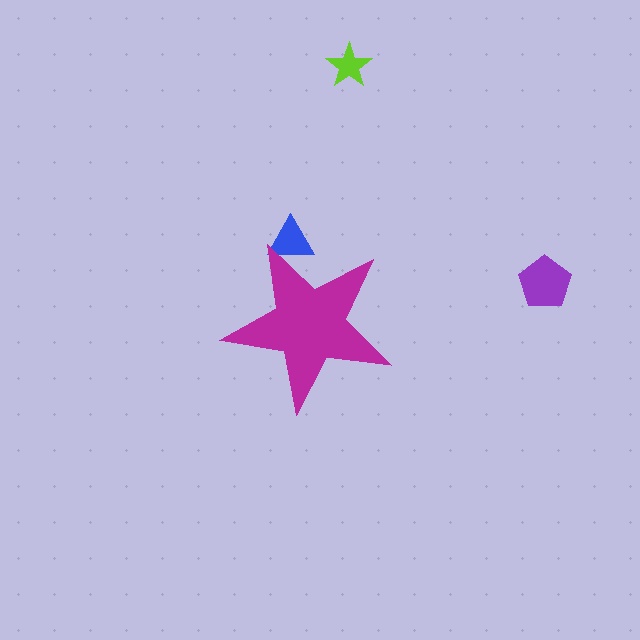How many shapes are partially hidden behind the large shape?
1 shape is partially hidden.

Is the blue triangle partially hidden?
Yes, the blue triangle is partially hidden behind the magenta star.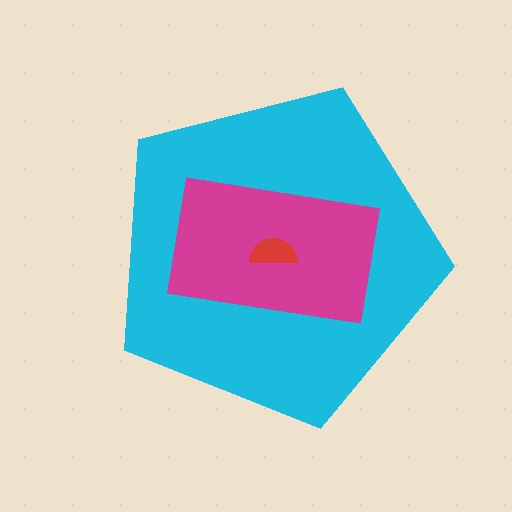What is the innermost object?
The red semicircle.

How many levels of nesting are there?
3.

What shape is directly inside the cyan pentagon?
The magenta rectangle.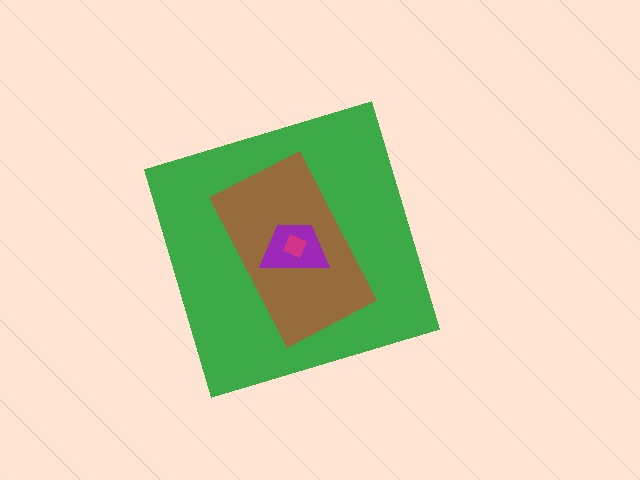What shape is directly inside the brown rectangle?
The purple trapezoid.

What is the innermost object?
The magenta square.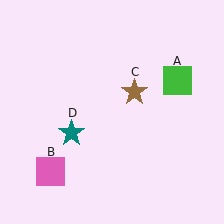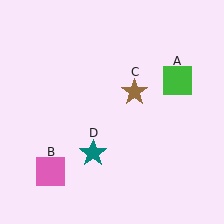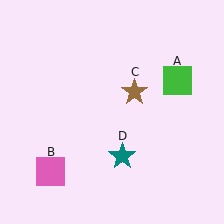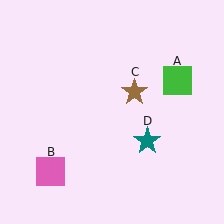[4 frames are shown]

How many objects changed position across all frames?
1 object changed position: teal star (object D).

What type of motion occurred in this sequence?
The teal star (object D) rotated counterclockwise around the center of the scene.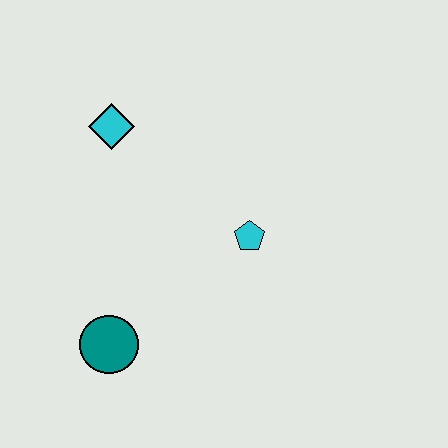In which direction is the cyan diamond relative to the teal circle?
The cyan diamond is above the teal circle.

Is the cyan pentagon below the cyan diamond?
Yes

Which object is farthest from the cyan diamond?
The teal circle is farthest from the cyan diamond.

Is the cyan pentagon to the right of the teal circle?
Yes